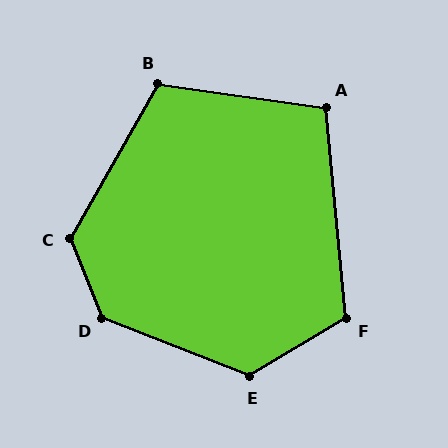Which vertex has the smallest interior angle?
A, at approximately 103 degrees.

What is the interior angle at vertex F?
Approximately 115 degrees (obtuse).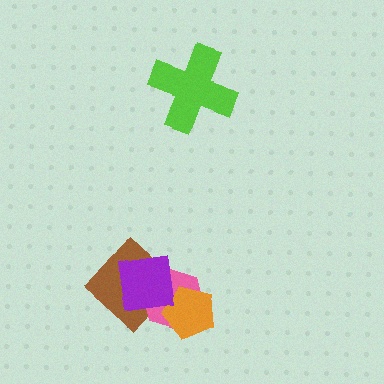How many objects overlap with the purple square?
3 objects overlap with the purple square.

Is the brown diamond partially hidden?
Yes, it is partially covered by another shape.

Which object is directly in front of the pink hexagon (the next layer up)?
The orange pentagon is directly in front of the pink hexagon.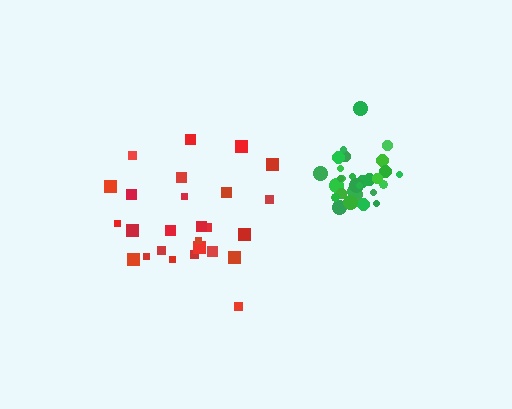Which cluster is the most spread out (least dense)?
Red.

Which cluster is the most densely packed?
Green.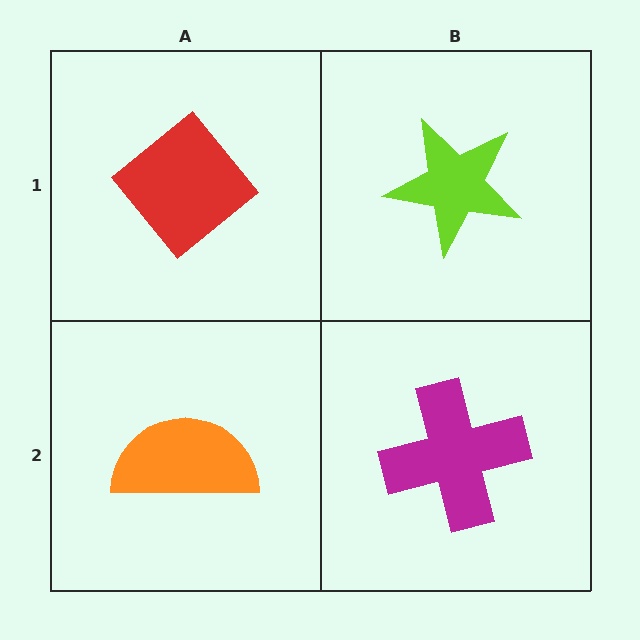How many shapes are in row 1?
2 shapes.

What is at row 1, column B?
A lime star.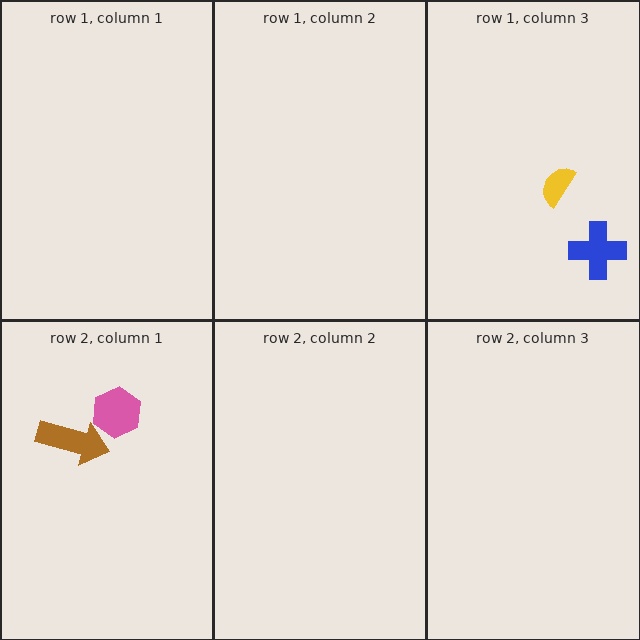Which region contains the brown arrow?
The row 2, column 1 region.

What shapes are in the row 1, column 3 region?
The blue cross, the yellow semicircle.